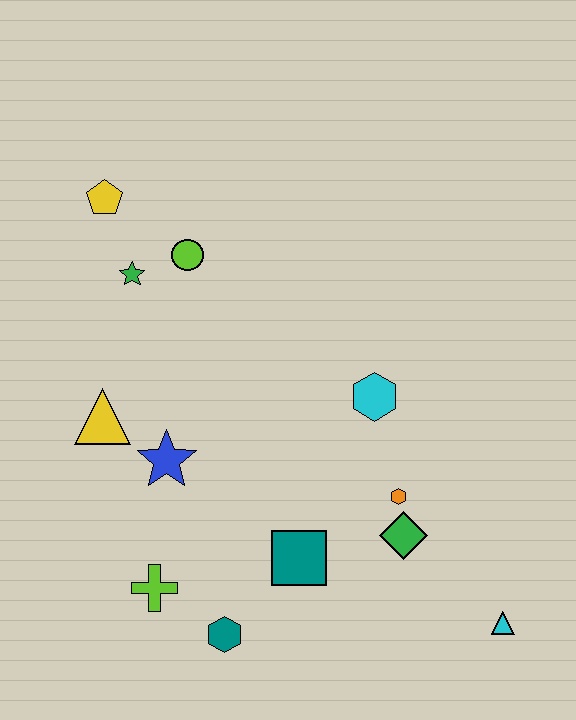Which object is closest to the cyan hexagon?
The orange hexagon is closest to the cyan hexagon.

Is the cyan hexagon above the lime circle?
No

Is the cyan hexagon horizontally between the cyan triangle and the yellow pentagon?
Yes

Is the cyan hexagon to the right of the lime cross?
Yes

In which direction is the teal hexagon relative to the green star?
The teal hexagon is below the green star.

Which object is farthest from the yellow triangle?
The cyan triangle is farthest from the yellow triangle.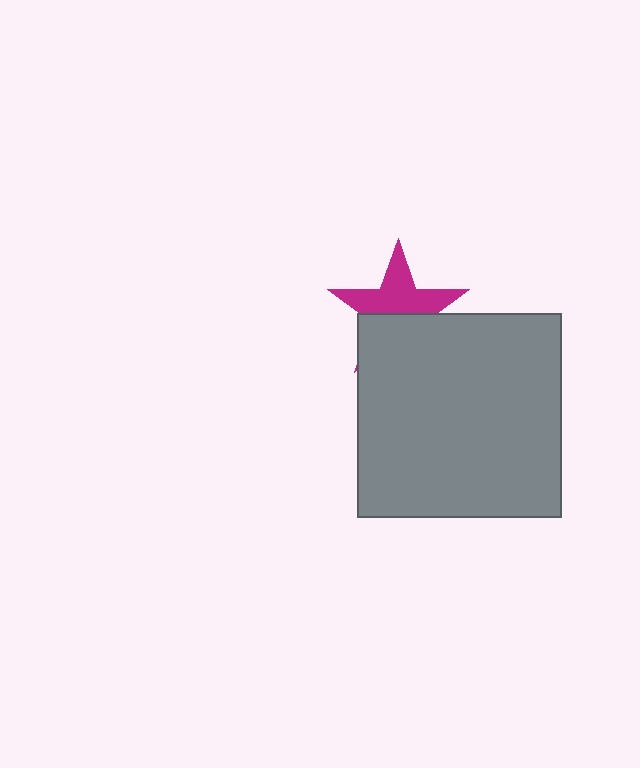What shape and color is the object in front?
The object in front is a gray square.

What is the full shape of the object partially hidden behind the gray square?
The partially hidden object is a magenta star.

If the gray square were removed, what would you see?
You would see the complete magenta star.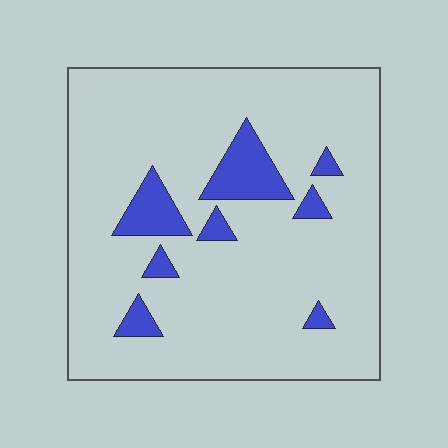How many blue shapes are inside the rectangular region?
8.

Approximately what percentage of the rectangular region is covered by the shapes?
Approximately 10%.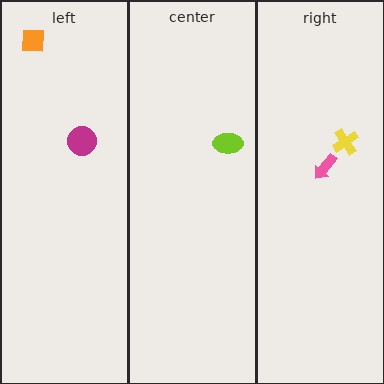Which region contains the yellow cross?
The right region.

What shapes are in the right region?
The pink arrow, the yellow cross.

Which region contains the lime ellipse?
The center region.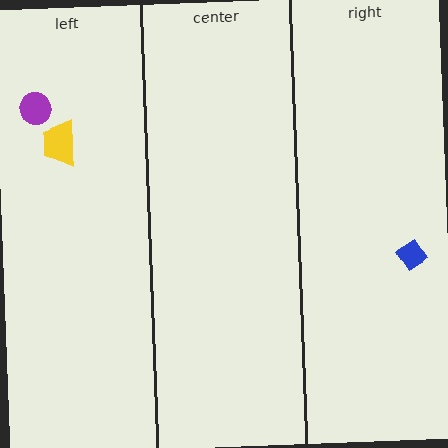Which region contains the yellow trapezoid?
The left region.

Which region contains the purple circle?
The left region.